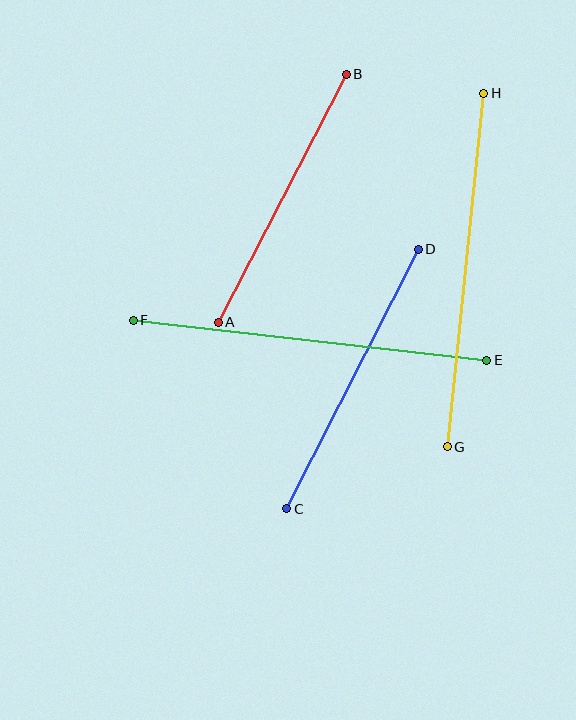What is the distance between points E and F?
The distance is approximately 355 pixels.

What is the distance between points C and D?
The distance is approximately 291 pixels.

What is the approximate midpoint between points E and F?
The midpoint is at approximately (310, 340) pixels.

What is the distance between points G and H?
The distance is approximately 355 pixels.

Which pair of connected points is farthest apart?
Points G and H are farthest apart.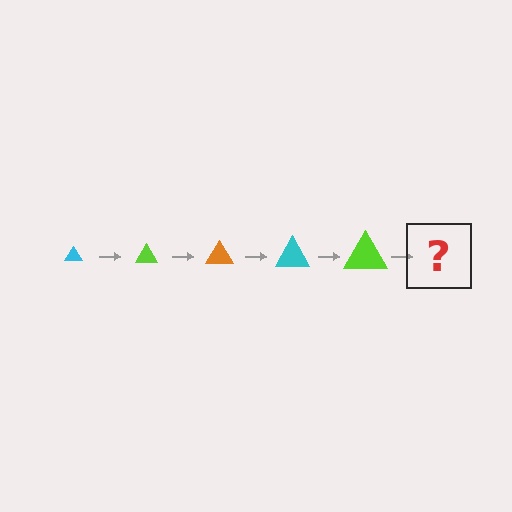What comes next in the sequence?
The next element should be an orange triangle, larger than the previous one.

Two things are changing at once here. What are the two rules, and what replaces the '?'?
The two rules are that the triangle grows larger each step and the color cycles through cyan, lime, and orange. The '?' should be an orange triangle, larger than the previous one.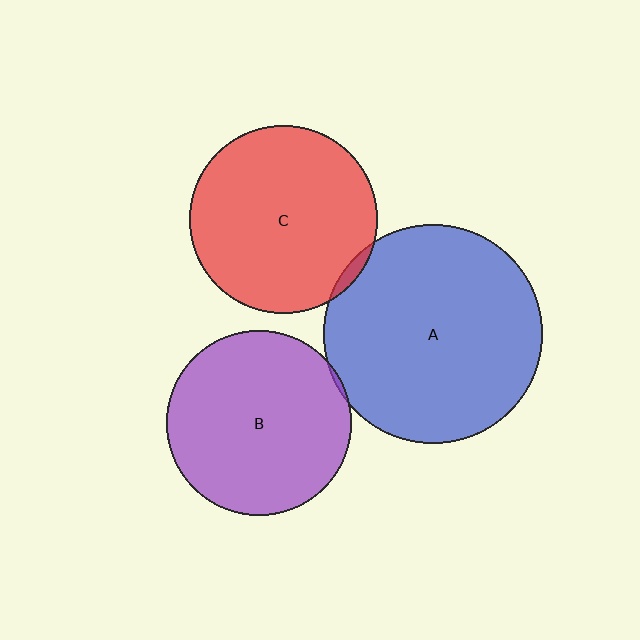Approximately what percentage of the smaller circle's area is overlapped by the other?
Approximately 5%.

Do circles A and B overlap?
Yes.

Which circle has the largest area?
Circle A (blue).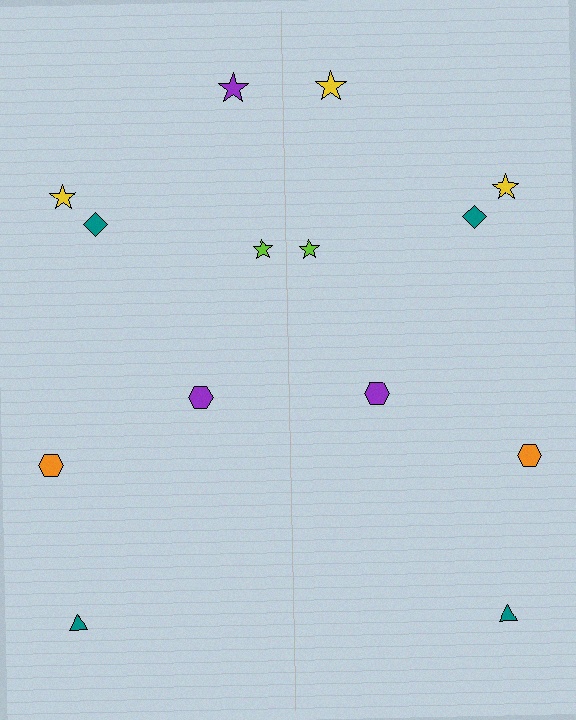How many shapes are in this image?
There are 14 shapes in this image.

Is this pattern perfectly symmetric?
No, the pattern is not perfectly symmetric. The yellow star on the right side breaks the symmetry — its mirror counterpart is purple.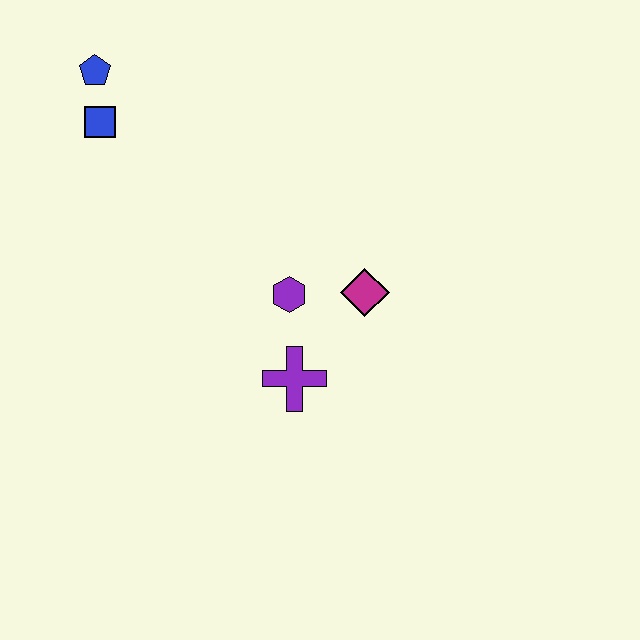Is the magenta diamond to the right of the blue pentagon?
Yes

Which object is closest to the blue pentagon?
The blue square is closest to the blue pentagon.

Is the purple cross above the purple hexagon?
No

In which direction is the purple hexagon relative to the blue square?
The purple hexagon is to the right of the blue square.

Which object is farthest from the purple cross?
The blue pentagon is farthest from the purple cross.